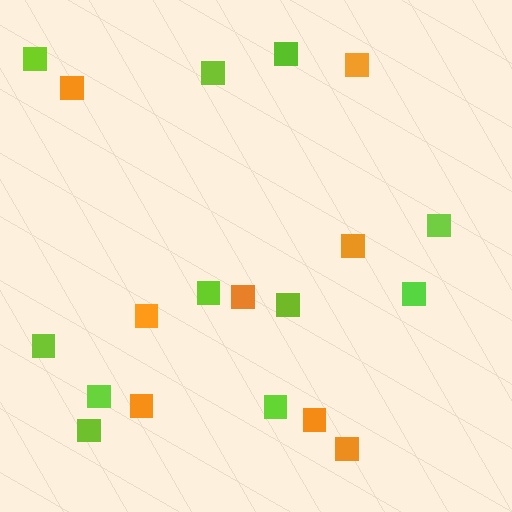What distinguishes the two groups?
There are 2 groups: one group of orange squares (8) and one group of lime squares (11).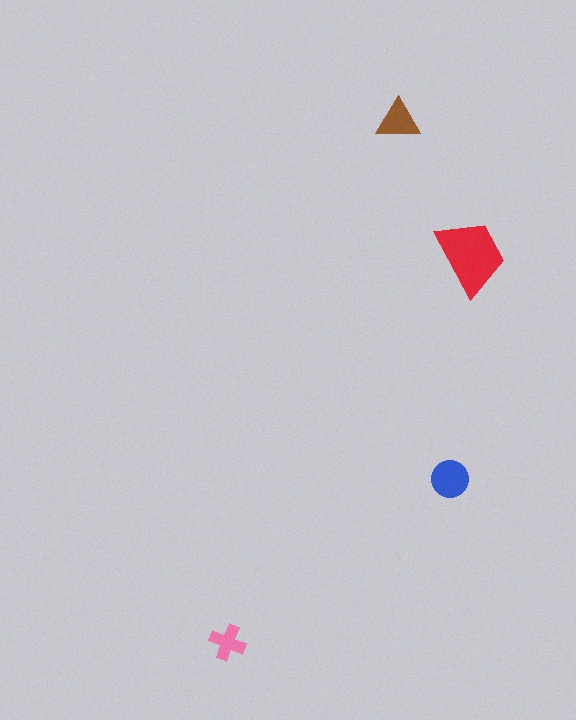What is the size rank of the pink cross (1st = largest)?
4th.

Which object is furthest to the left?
The pink cross is leftmost.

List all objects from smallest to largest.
The pink cross, the brown triangle, the blue circle, the red trapezoid.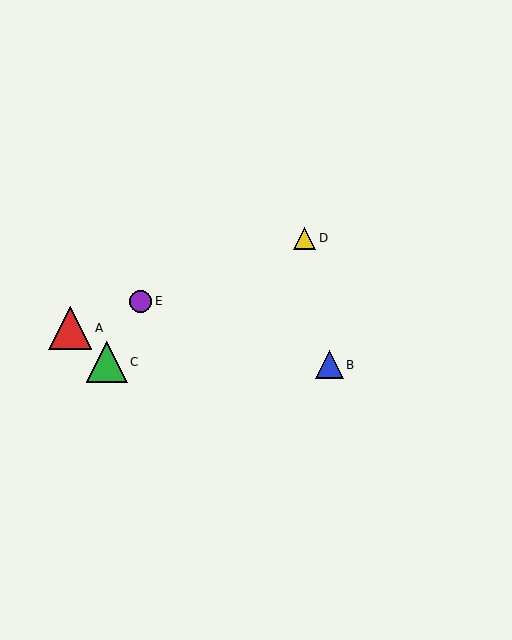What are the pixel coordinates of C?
Object C is at (107, 362).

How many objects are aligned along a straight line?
3 objects (A, D, E) are aligned along a straight line.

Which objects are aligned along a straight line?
Objects A, D, E are aligned along a straight line.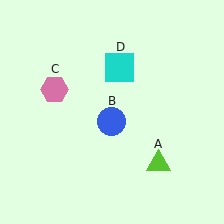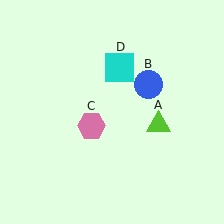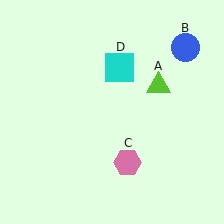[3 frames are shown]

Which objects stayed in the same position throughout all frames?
Cyan square (object D) remained stationary.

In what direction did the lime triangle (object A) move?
The lime triangle (object A) moved up.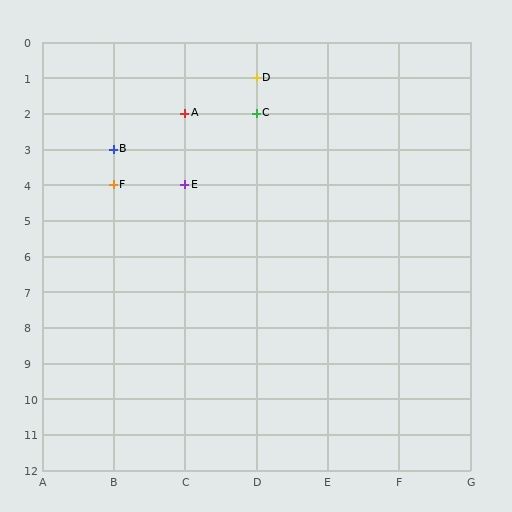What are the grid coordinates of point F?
Point F is at grid coordinates (B, 4).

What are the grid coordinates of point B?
Point B is at grid coordinates (B, 3).